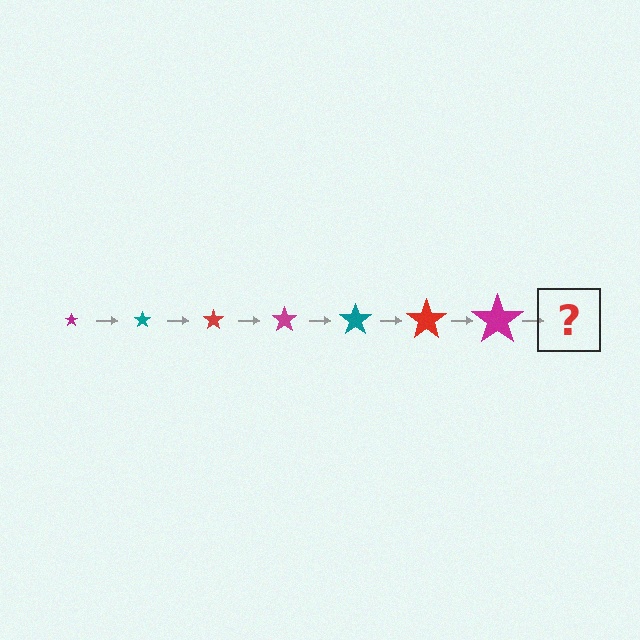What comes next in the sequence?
The next element should be a teal star, larger than the previous one.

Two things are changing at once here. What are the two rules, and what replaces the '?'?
The two rules are that the star grows larger each step and the color cycles through magenta, teal, and red. The '?' should be a teal star, larger than the previous one.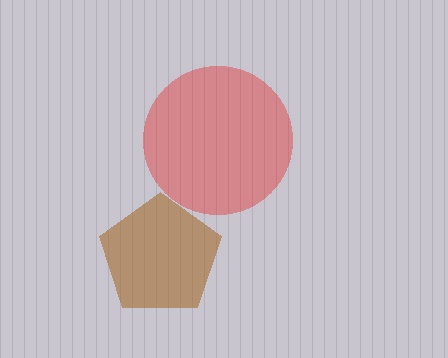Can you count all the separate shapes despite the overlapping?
Yes, there are 2 separate shapes.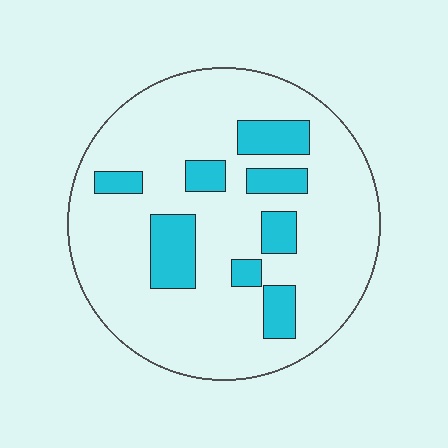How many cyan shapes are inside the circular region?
8.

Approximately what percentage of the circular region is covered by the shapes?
Approximately 20%.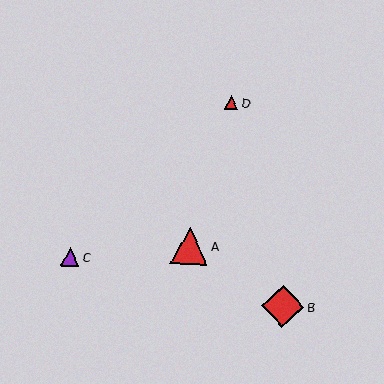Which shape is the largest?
The red diamond (labeled B) is the largest.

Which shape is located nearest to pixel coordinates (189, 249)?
The red triangle (labeled A) at (189, 246) is nearest to that location.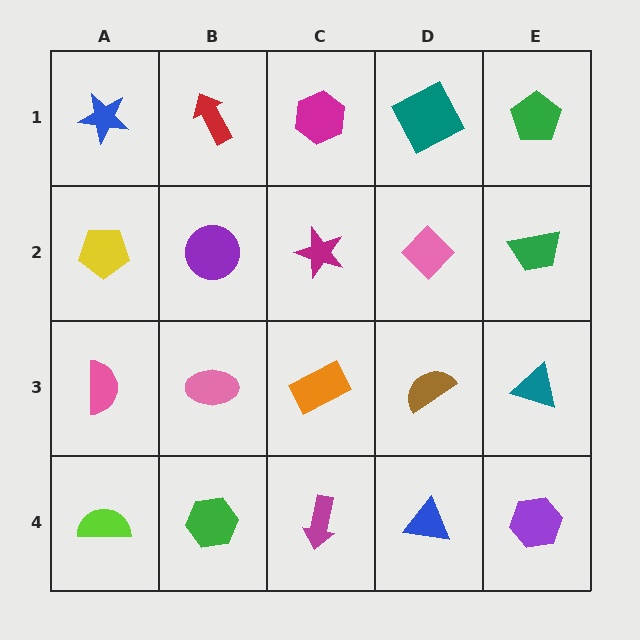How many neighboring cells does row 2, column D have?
4.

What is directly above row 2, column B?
A red arrow.